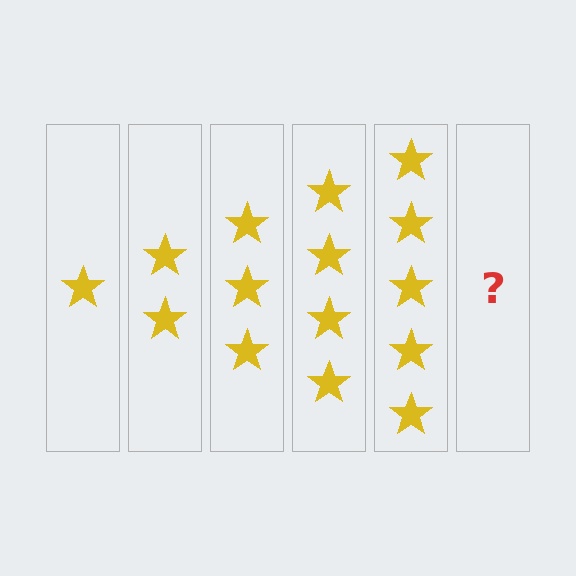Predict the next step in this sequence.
The next step is 6 stars.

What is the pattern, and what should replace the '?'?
The pattern is that each step adds one more star. The '?' should be 6 stars.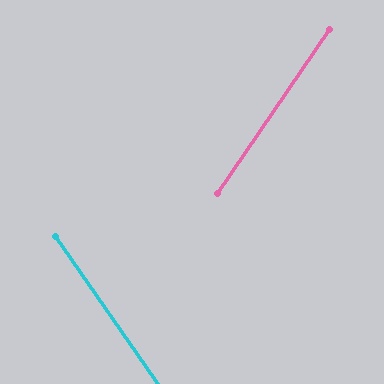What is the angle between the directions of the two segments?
Approximately 69 degrees.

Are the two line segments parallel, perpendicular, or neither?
Neither parallel nor perpendicular — they differ by about 69°.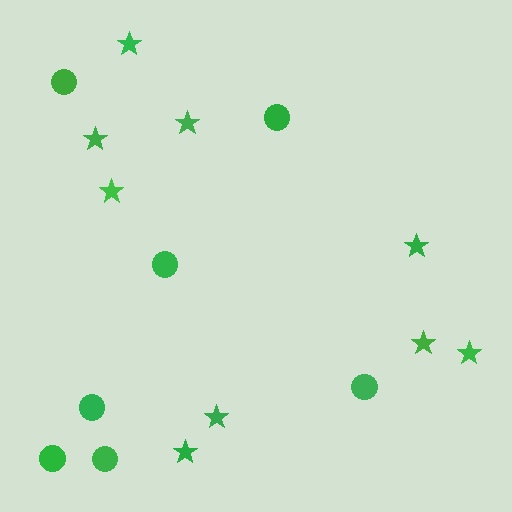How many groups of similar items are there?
There are 2 groups: one group of circles (7) and one group of stars (9).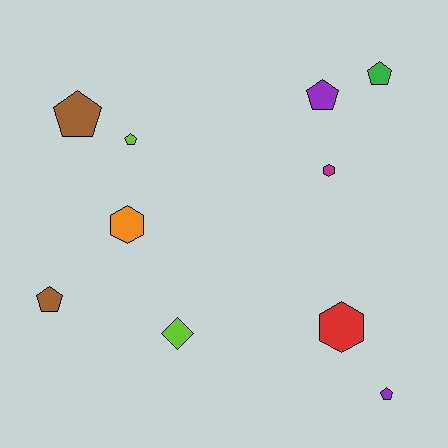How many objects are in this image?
There are 10 objects.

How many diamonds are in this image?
There is 1 diamond.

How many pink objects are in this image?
There are no pink objects.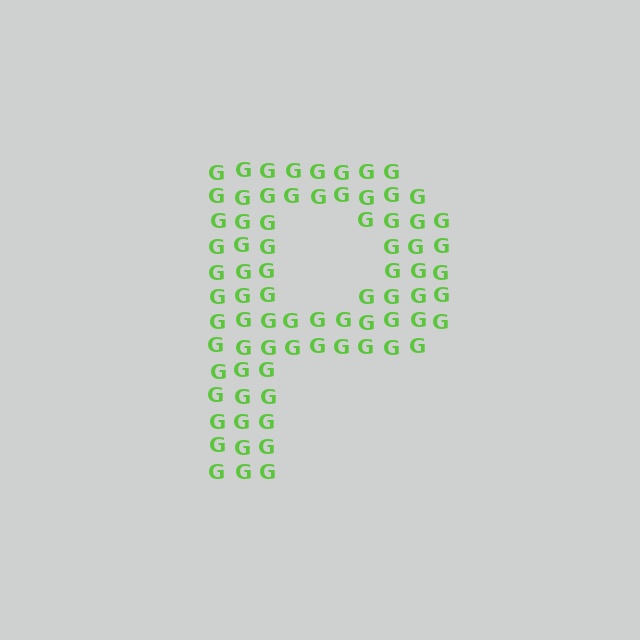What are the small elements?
The small elements are letter G's.